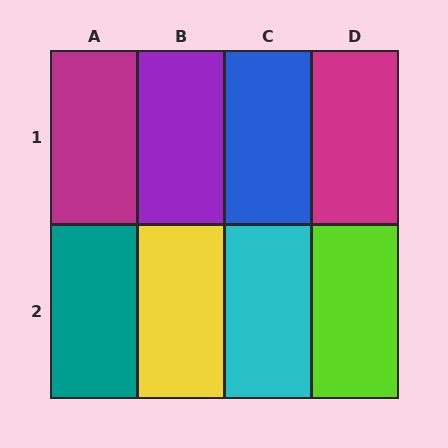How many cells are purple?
1 cell is purple.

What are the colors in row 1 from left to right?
Magenta, purple, blue, magenta.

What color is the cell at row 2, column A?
Teal.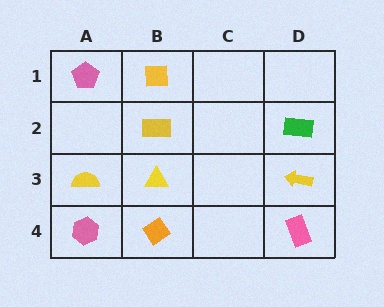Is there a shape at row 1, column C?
No, that cell is empty.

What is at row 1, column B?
A yellow square.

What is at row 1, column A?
A pink pentagon.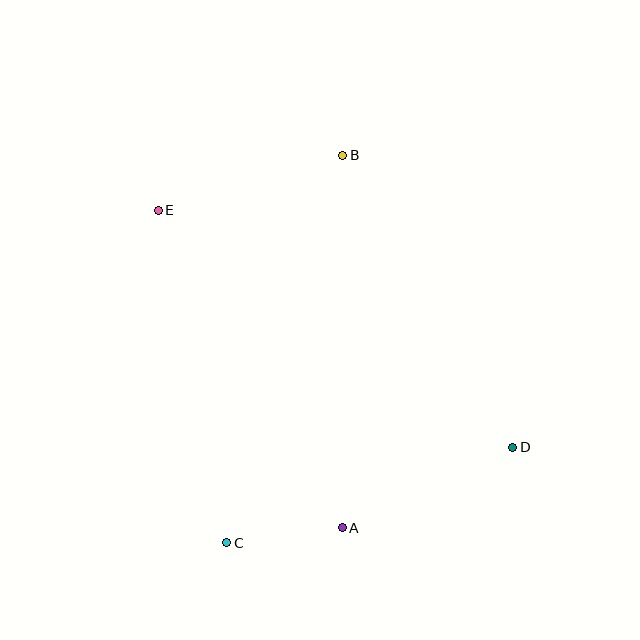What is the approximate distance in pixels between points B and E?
The distance between B and E is approximately 193 pixels.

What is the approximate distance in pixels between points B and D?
The distance between B and D is approximately 338 pixels.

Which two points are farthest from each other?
Points D and E are farthest from each other.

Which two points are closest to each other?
Points A and C are closest to each other.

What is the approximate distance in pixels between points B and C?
The distance between B and C is approximately 405 pixels.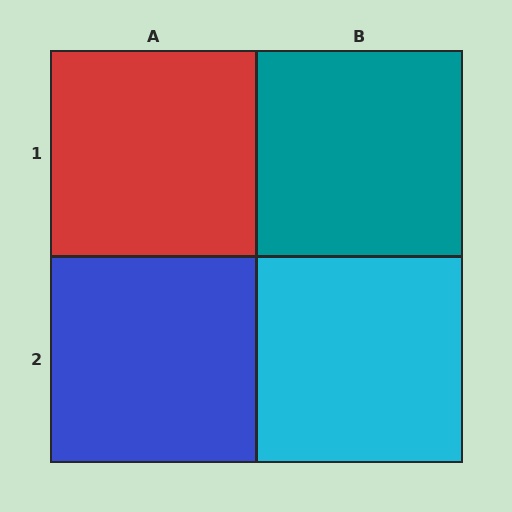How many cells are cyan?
1 cell is cyan.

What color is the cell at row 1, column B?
Teal.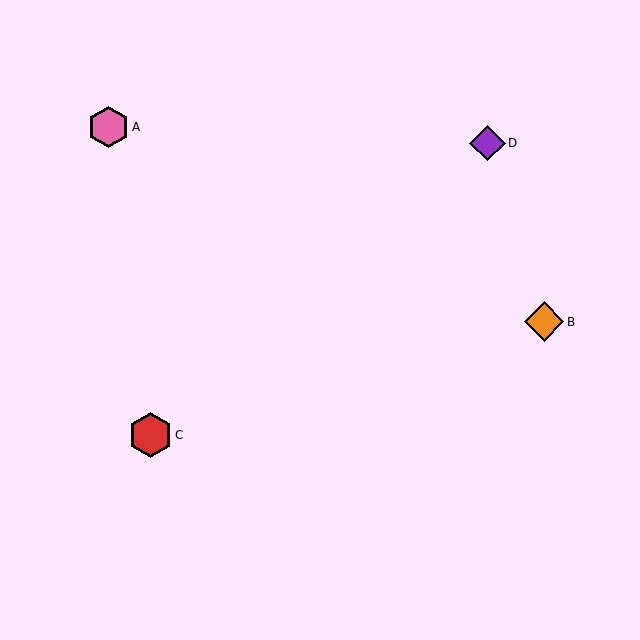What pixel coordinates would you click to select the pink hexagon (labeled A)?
Click at (108, 127) to select the pink hexagon A.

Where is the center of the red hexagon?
The center of the red hexagon is at (150, 435).